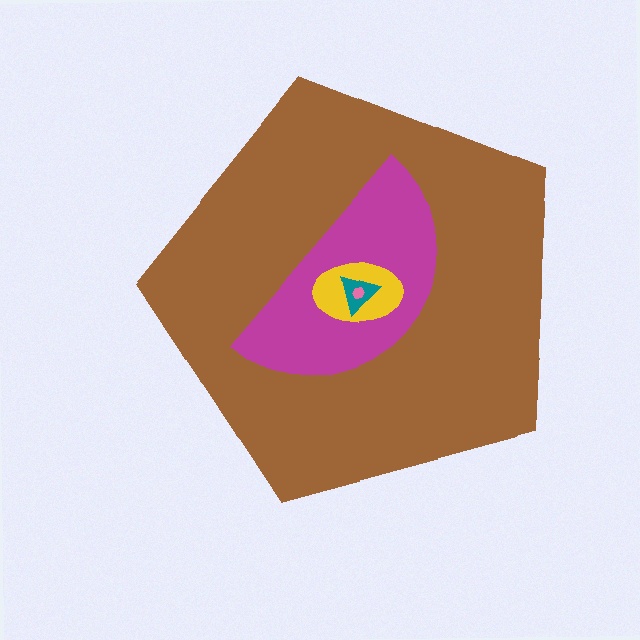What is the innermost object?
The pink hexagon.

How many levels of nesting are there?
5.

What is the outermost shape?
The brown pentagon.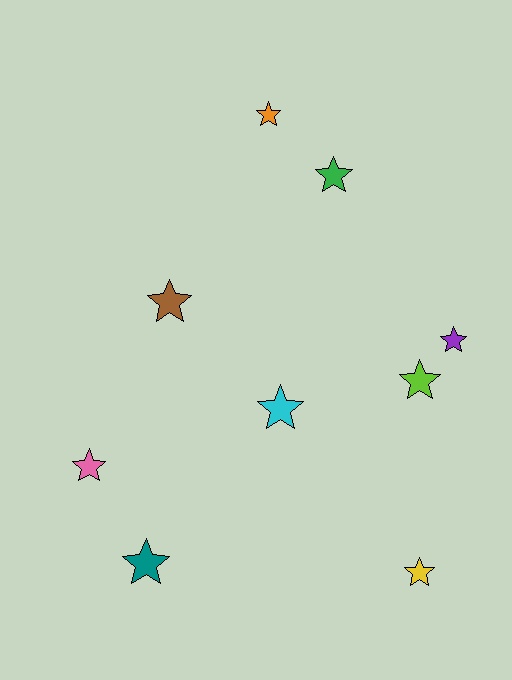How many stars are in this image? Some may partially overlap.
There are 9 stars.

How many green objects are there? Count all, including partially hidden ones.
There is 1 green object.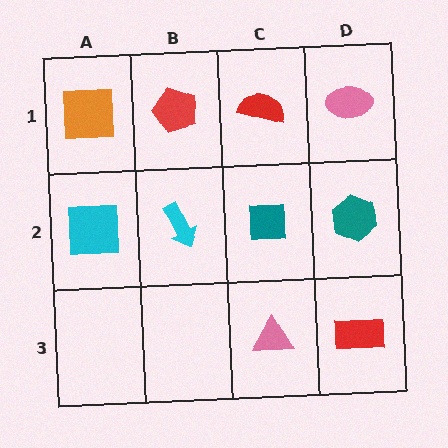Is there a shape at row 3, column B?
No, that cell is empty.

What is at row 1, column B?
A red pentagon.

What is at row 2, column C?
A teal square.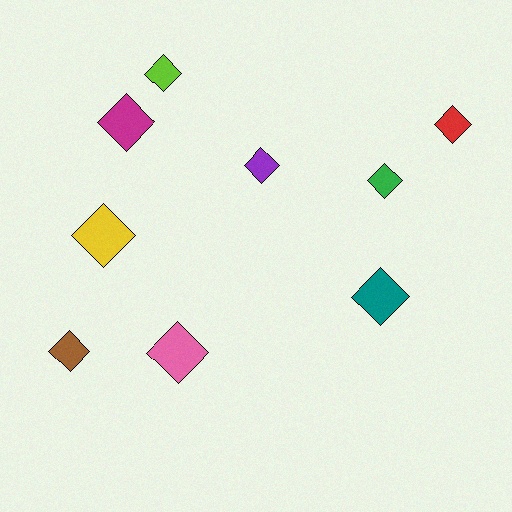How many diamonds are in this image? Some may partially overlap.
There are 9 diamonds.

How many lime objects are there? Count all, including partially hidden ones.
There is 1 lime object.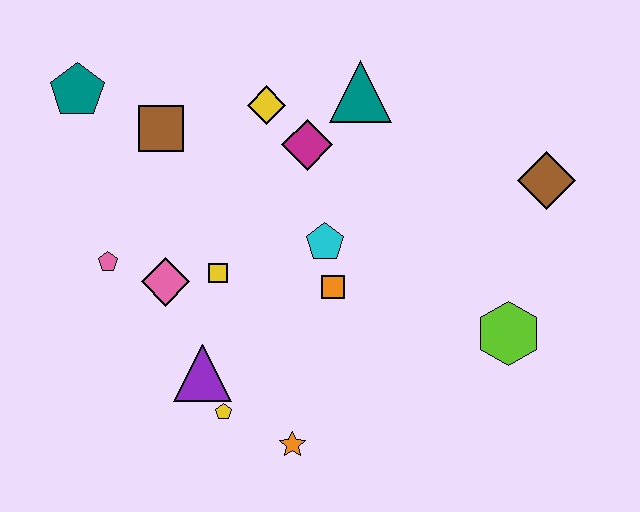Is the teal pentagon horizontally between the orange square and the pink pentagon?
No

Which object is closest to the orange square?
The cyan pentagon is closest to the orange square.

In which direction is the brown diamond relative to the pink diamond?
The brown diamond is to the right of the pink diamond.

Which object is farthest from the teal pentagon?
The lime hexagon is farthest from the teal pentagon.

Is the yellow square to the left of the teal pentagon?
No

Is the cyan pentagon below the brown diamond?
Yes